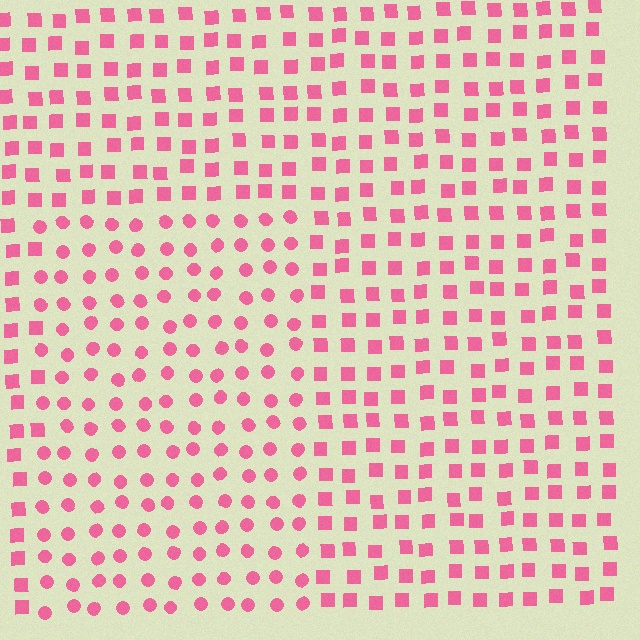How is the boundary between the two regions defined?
The boundary is defined by a change in element shape: circles inside vs. squares outside. All elements share the same color and spacing.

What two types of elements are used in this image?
The image uses circles inside the rectangle region and squares outside it.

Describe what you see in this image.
The image is filled with small pink elements arranged in a uniform grid. A rectangle-shaped region contains circles, while the surrounding area contains squares. The boundary is defined purely by the change in element shape.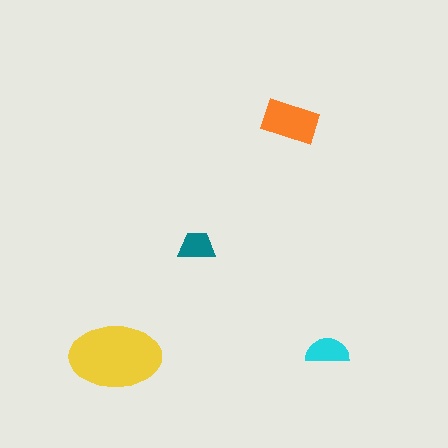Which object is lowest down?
The yellow ellipse is bottommost.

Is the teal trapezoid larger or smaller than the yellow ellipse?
Smaller.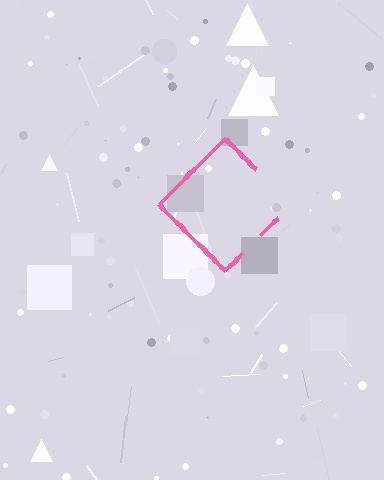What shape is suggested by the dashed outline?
The dashed outline suggests a diamond.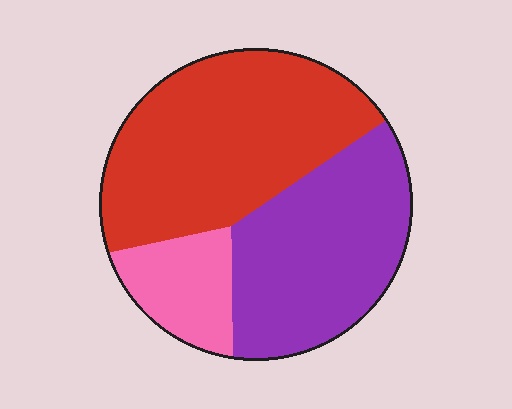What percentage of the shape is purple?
Purple covers about 40% of the shape.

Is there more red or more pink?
Red.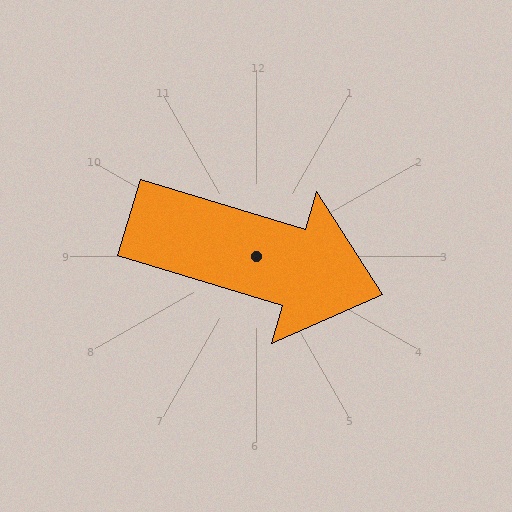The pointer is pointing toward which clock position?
Roughly 4 o'clock.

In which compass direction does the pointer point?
East.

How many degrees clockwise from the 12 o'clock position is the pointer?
Approximately 107 degrees.